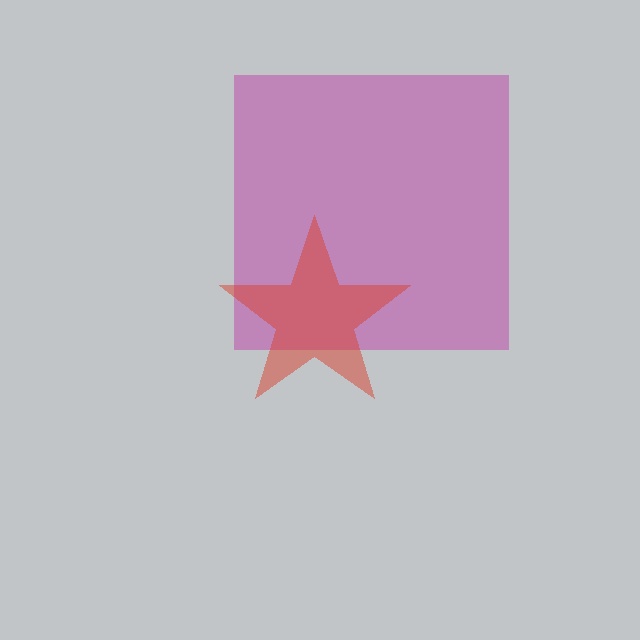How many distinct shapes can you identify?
There are 2 distinct shapes: a magenta square, a red star.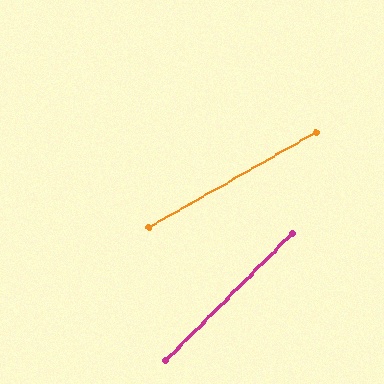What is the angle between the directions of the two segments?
Approximately 15 degrees.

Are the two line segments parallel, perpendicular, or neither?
Neither parallel nor perpendicular — they differ by about 15°.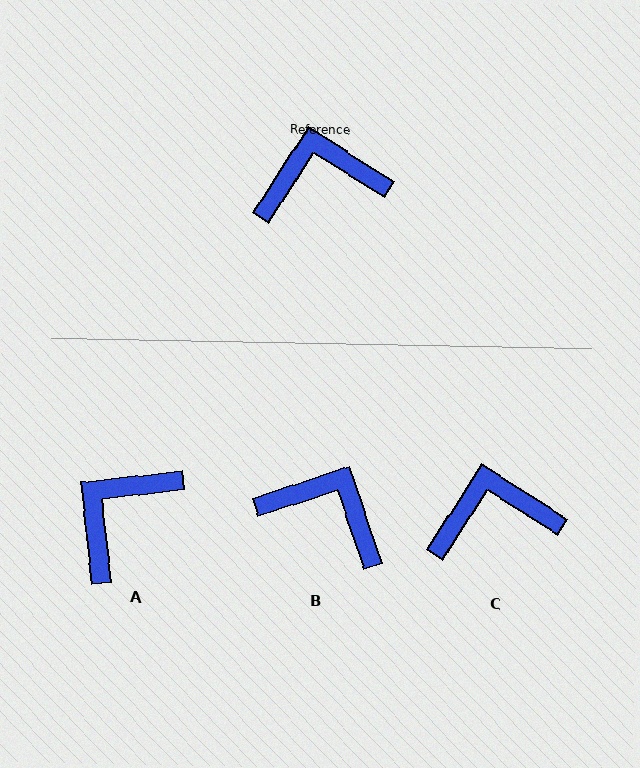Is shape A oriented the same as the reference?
No, it is off by about 39 degrees.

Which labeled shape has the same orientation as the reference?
C.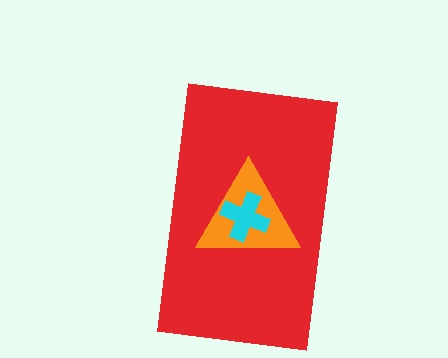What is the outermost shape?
The red rectangle.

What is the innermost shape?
The cyan cross.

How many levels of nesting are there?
3.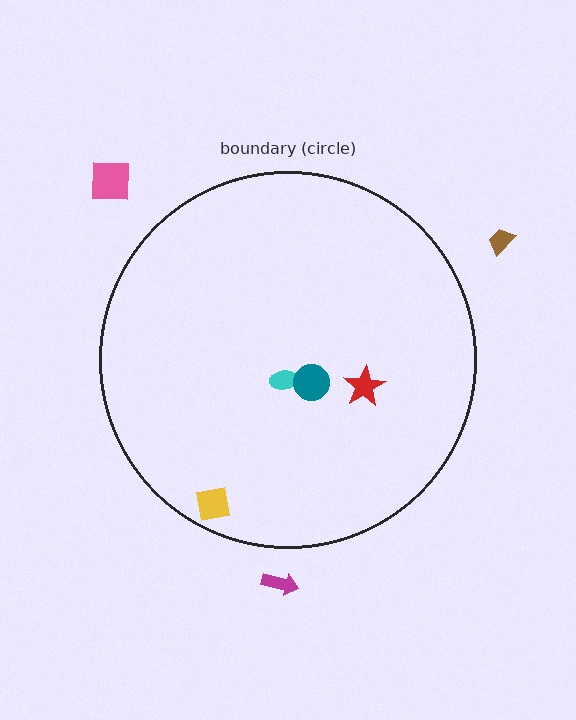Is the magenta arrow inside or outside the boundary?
Outside.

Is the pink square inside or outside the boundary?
Outside.